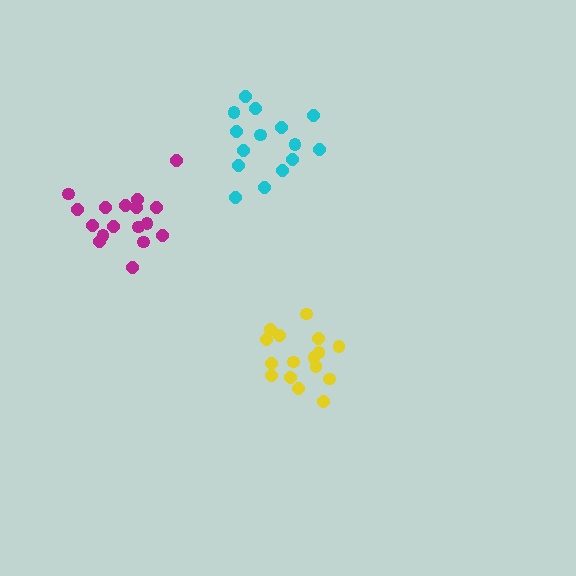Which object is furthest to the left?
The magenta cluster is leftmost.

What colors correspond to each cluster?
The clusters are colored: cyan, magenta, yellow.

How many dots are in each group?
Group 1: 15 dots, Group 2: 17 dots, Group 3: 16 dots (48 total).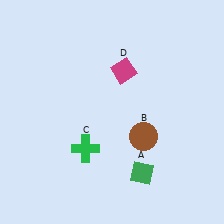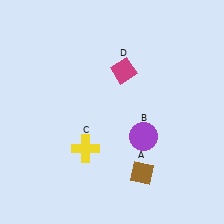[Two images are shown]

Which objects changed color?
A changed from green to brown. B changed from brown to purple. C changed from green to yellow.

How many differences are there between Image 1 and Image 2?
There are 3 differences between the two images.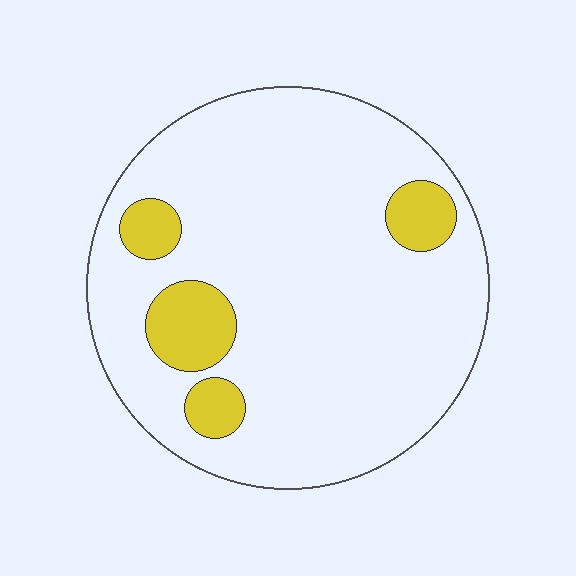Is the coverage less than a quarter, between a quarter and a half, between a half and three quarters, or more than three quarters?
Less than a quarter.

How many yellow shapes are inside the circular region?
4.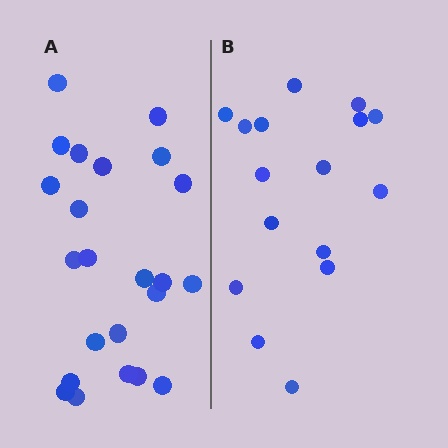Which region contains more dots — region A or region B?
Region A (the left region) has more dots.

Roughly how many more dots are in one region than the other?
Region A has roughly 8 or so more dots than region B.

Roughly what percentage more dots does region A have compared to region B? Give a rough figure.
About 45% more.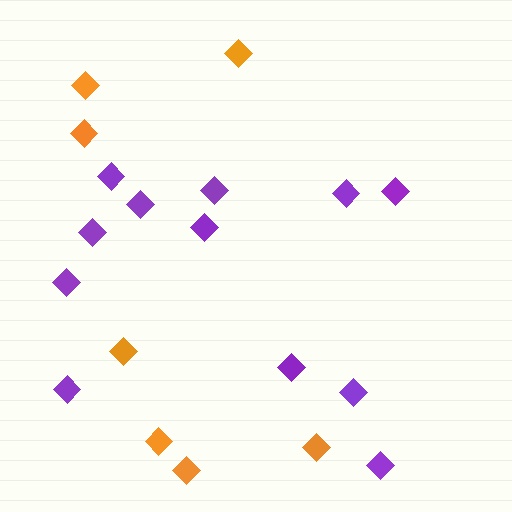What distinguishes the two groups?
There are 2 groups: one group of purple diamonds (12) and one group of orange diamonds (7).